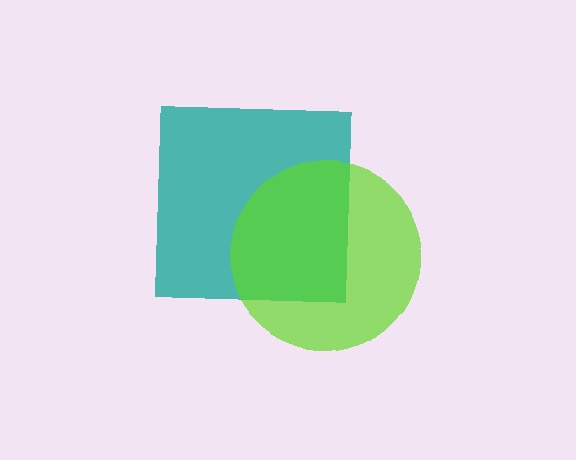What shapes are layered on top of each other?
The layered shapes are: a teal square, a lime circle.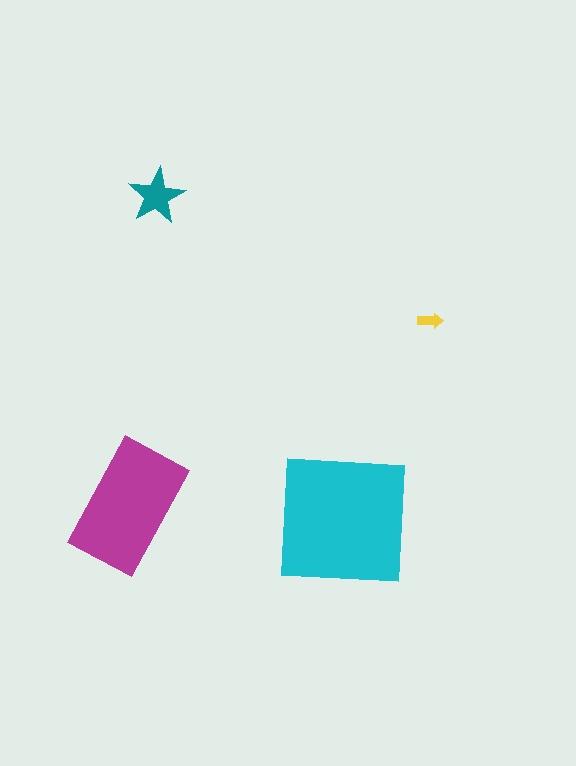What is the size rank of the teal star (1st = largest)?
3rd.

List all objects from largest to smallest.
The cyan square, the magenta rectangle, the teal star, the yellow arrow.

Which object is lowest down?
The cyan square is bottommost.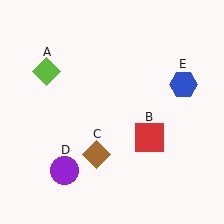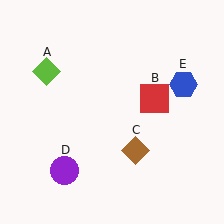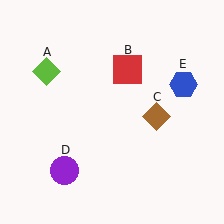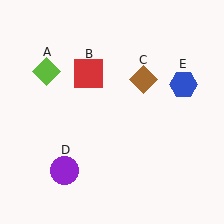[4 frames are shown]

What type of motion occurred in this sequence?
The red square (object B), brown diamond (object C) rotated counterclockwise around the center of the scene.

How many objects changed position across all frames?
2 objects changed position: red square (object B), brown diamond (object C).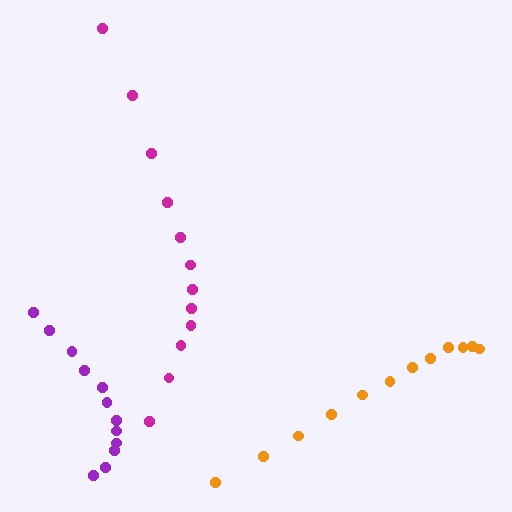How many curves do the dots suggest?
There are 3 distinct paths.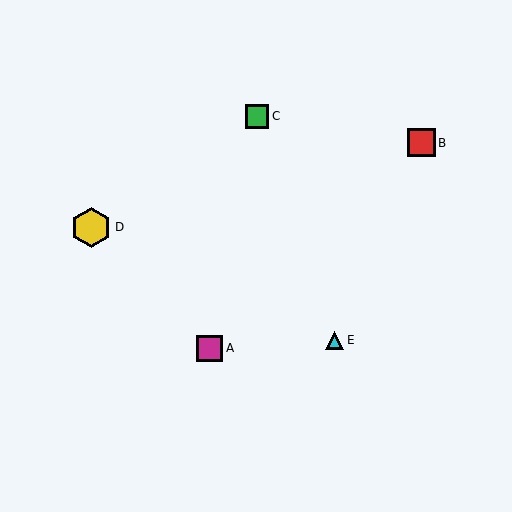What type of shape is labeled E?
Shape E is a cyan triangle.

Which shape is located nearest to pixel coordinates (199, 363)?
The magenta square (labeled A) at (210, 348) is nearest to that location.